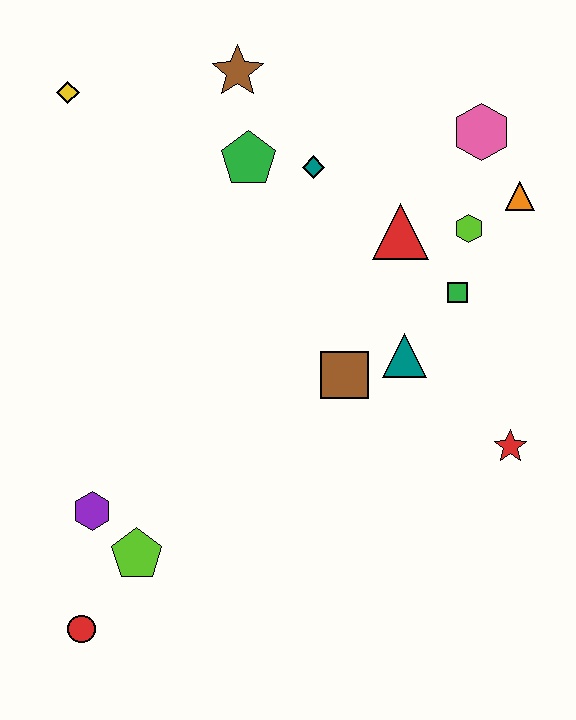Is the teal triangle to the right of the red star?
No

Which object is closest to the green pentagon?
The teal diamond is closest to the green pentagon.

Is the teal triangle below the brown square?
No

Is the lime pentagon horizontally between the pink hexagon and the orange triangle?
No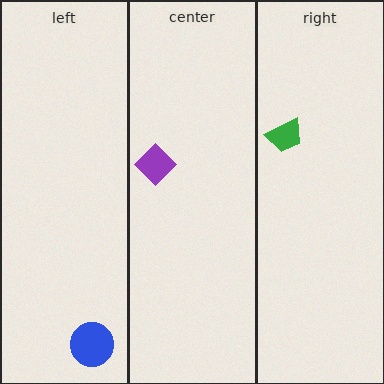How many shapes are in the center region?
1.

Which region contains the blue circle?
The left region.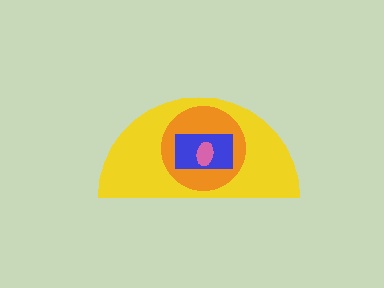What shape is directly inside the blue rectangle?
The pink ellipse.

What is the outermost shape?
The yellow semicircle.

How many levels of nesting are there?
4.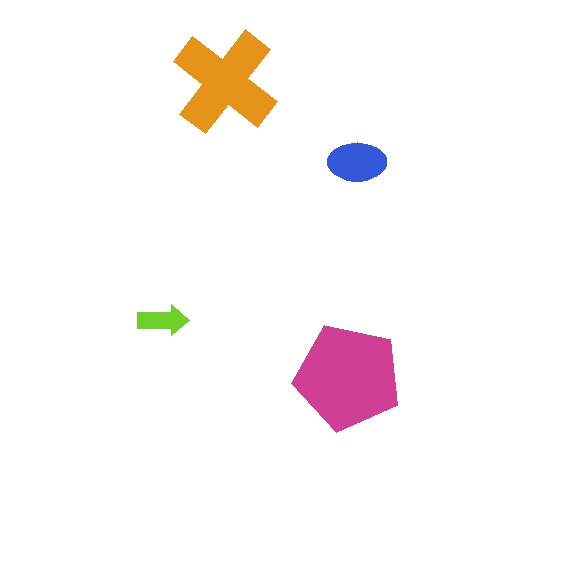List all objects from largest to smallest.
The magenta pentagon, the orange cross, the blue ellipse, the lime arrow.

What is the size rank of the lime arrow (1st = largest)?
4th.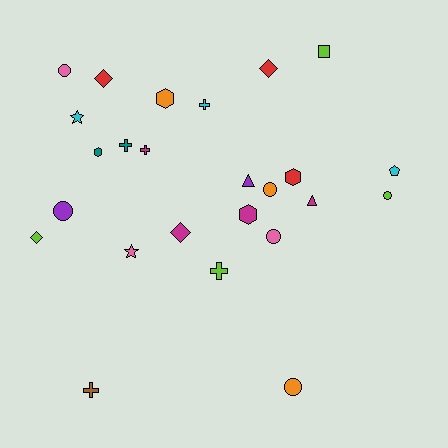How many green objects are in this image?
There are no green objects.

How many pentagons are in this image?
There is 1 pentagon.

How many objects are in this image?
There are 25 objects.